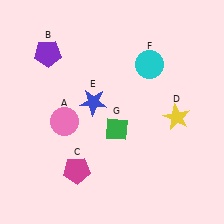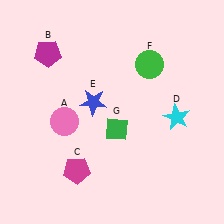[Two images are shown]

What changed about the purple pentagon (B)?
In Image 1, B is purple. In Image 2, it changed to magenta.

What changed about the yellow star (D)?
In Image 1, D is yellow. In Image 2, it changed to cyan.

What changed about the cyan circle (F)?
In Image 1, F is cyan. In Image 2, it changed to green.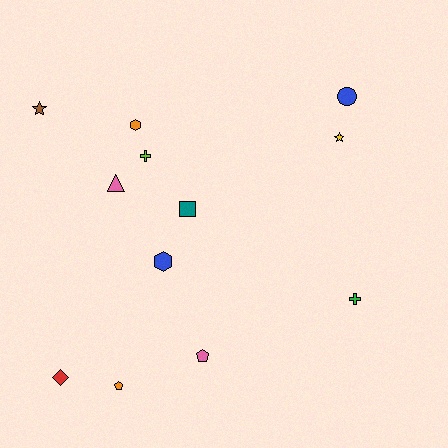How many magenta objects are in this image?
There are no magenta objects.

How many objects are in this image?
There are 12 objects.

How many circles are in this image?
There is 1 circle.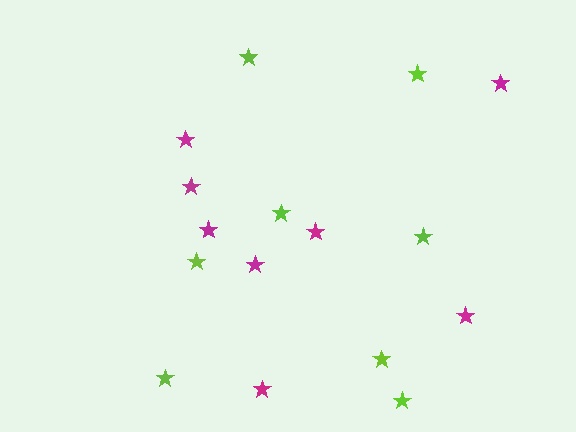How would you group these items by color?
There are 2 groups: one group of magenta stars (8) and one group of lime stars (8).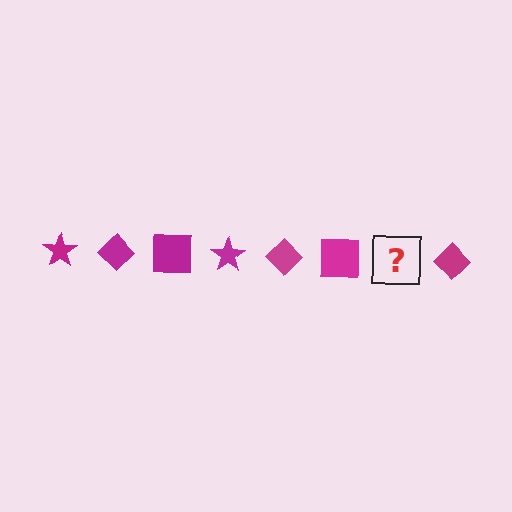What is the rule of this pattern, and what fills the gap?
The rule is that the pattern cycles through star, diamond, square shapes in magenta. The gap should be filled with a magenta star.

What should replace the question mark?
The question mark should be replaced with a magenta star.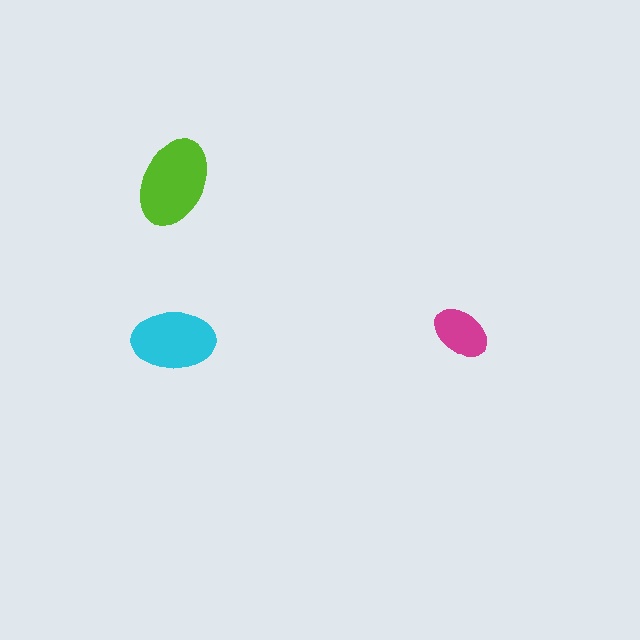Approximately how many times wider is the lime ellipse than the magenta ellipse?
About 1.5 times wider.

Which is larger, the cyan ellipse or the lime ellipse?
The lime one.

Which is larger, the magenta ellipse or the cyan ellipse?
The cyan one.